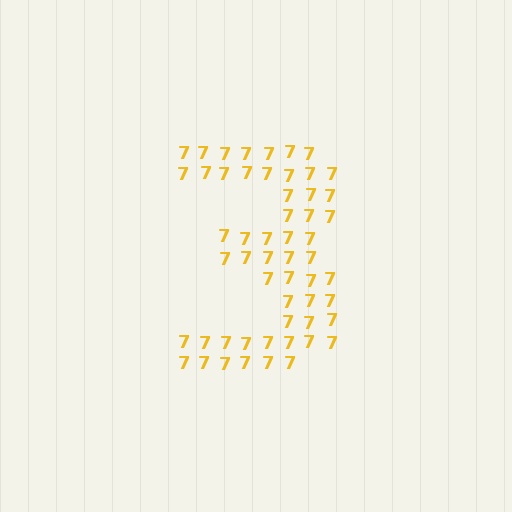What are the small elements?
The small elements are digit 7's.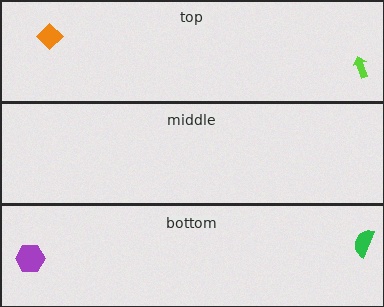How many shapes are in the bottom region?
2.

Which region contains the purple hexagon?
The bottom region.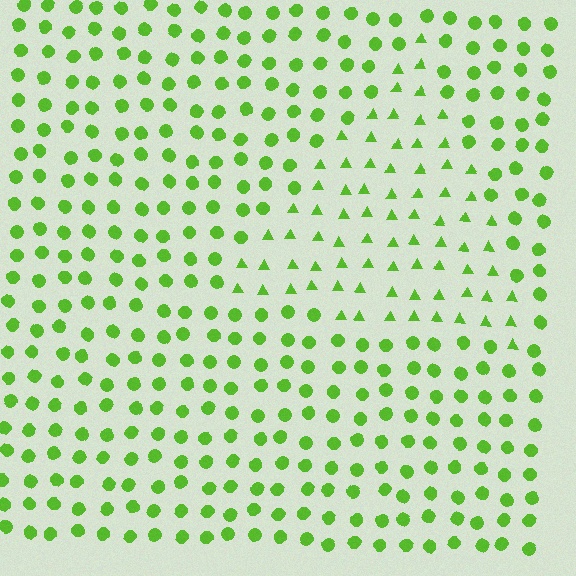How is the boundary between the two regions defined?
The boundary is defined by a change in element shape: triangles inside vs. circles outside. All elements share the same color and spacing.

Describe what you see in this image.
The image is filled with small lime elements arranged in a uniform grid. A triangle-shaped region contains triangles, while the surrounding area contains circles. The boundary is defined purely by the change in element shape.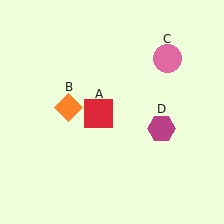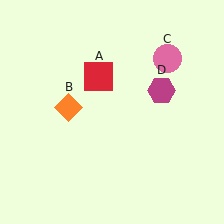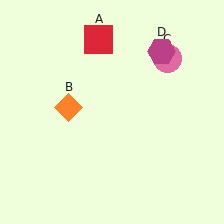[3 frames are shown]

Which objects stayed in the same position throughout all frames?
Orange diamond (object B) and pink circle (object C) remained stationary.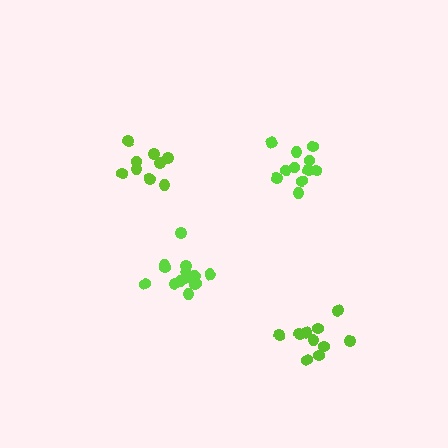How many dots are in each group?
Group 1: 10 dots, Group 2: 14 dots, Group 3: 11 dots, Group 4: 9 dots (44 total).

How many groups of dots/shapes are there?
There are 4 groups.